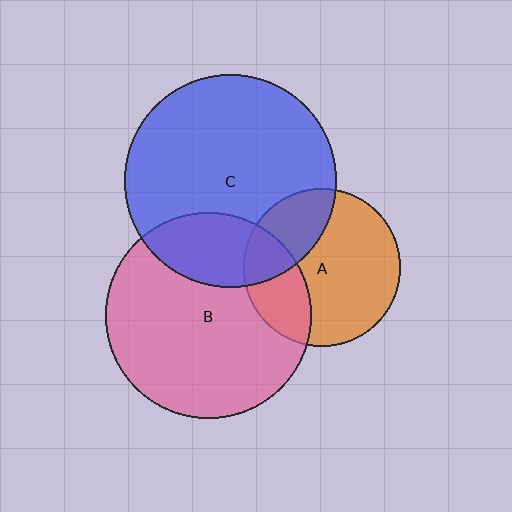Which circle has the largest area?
Circle C (blue).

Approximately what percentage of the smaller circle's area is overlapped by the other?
Approximately 30%.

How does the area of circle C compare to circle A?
Approximately 1.8 times.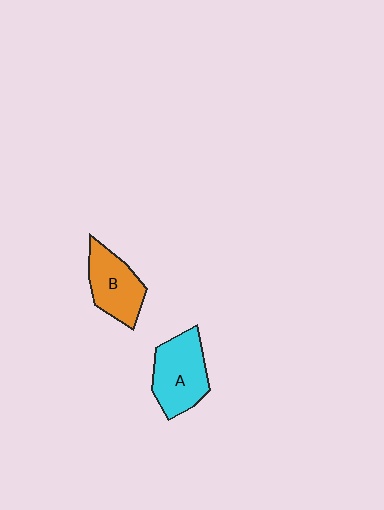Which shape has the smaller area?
Shape B (orange).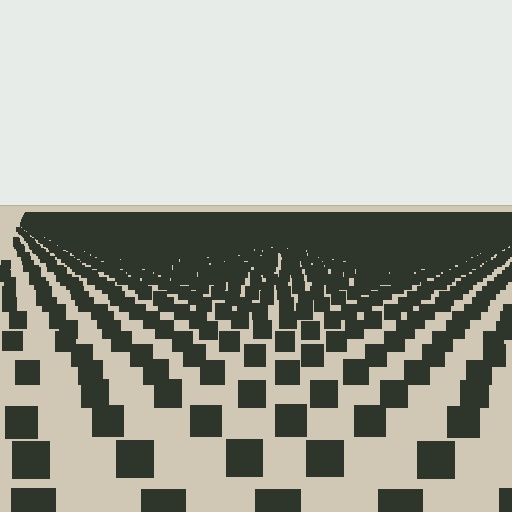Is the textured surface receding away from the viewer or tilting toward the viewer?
The surface is receding away from the viewer. Texture elements get smaller and denser toward the top.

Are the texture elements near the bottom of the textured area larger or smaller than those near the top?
Larger. Near the bottom, elements are closer to the viewer and appear at a bigger on-screen size.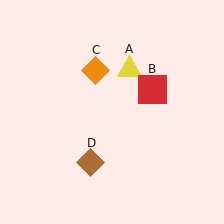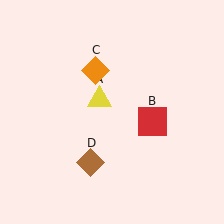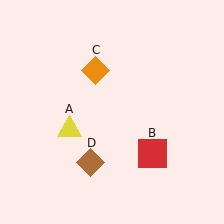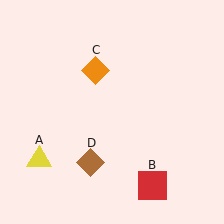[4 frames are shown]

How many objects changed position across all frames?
2 objects changed position: yellow triangle (object A), red square (object B).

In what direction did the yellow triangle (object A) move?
The yellow triangle (object A) moved down and to the left.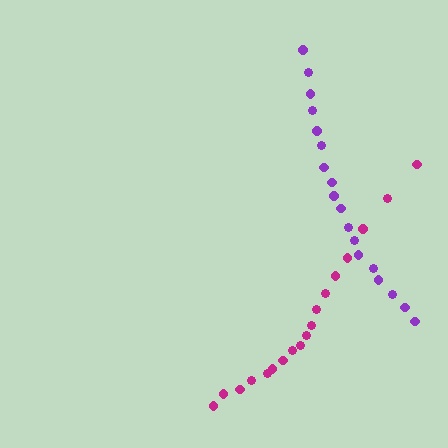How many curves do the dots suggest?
There are 2 distinct paths.